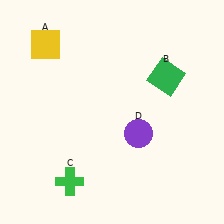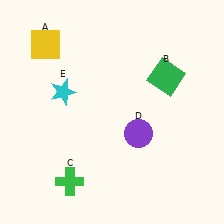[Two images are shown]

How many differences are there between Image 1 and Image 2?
There is 1 difference between the two images.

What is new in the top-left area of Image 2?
A cyan star (E) was added in the top-left area of Image 2.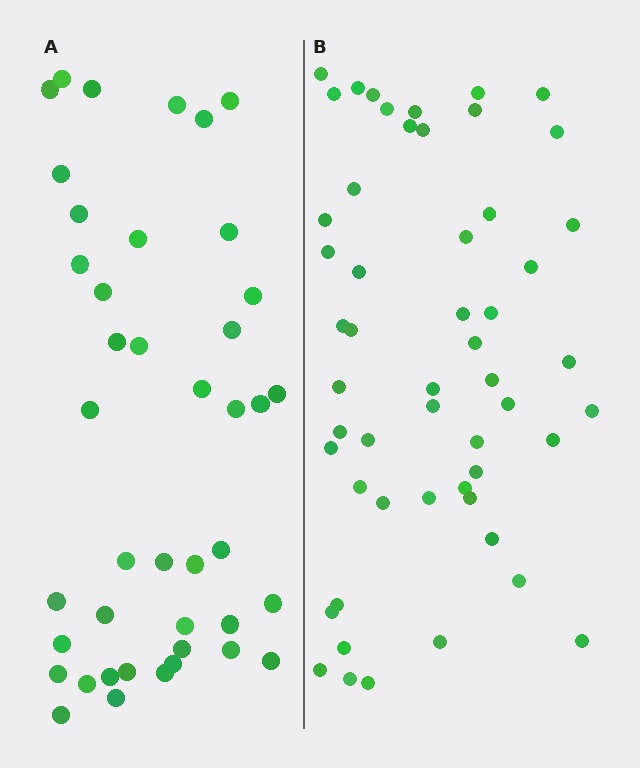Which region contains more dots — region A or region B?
Region B (the right region) has more dots.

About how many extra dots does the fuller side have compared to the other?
Region B has roughly 12 or so more dots than region A.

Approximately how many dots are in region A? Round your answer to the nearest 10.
About 40 dots. (The exact count is 42, which rounds to 40.)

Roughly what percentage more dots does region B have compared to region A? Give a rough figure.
About 25% more.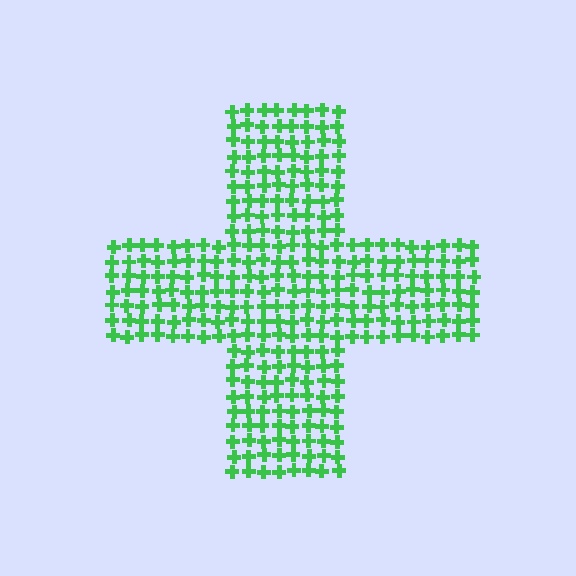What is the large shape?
The large shape is a cross.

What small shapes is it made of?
It is made of small crosses.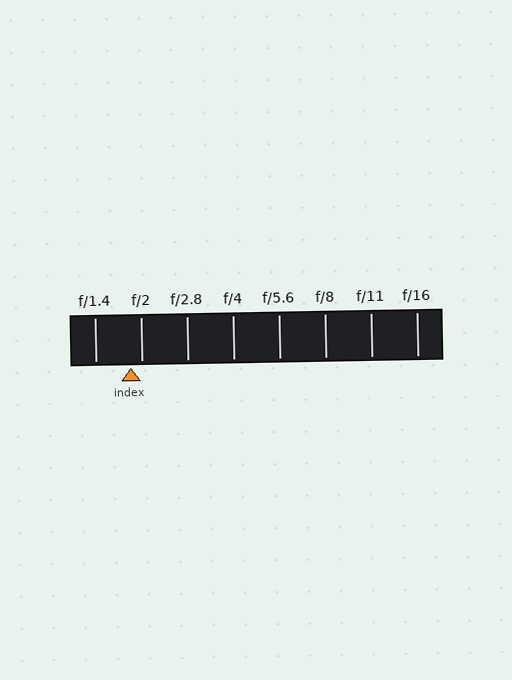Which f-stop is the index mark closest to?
The index mark is closest to f/2.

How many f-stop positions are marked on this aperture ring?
There are 8 f-stop positions marked.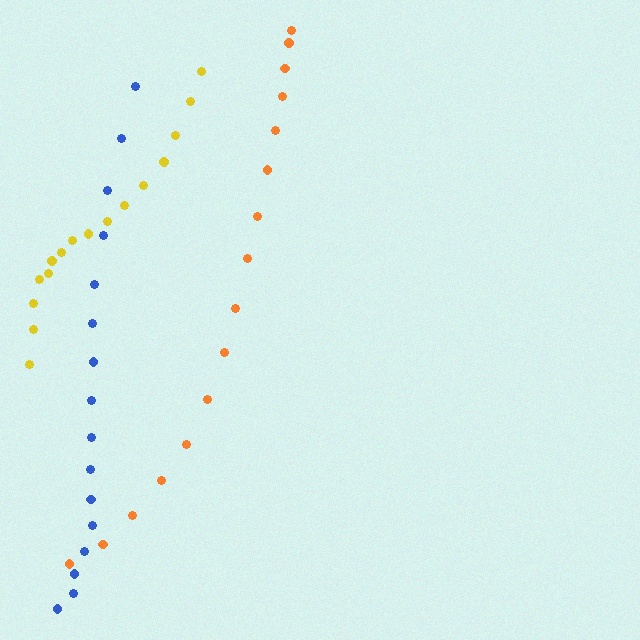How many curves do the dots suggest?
There are 3 distinct paths.